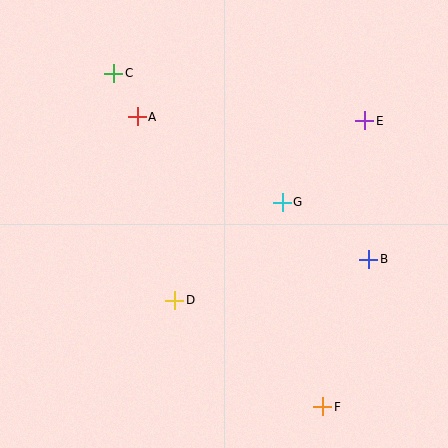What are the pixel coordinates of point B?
Point B is at (369, 259).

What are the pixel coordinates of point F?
Point F is at (323, 407).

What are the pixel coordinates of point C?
Point C is at (114, 73).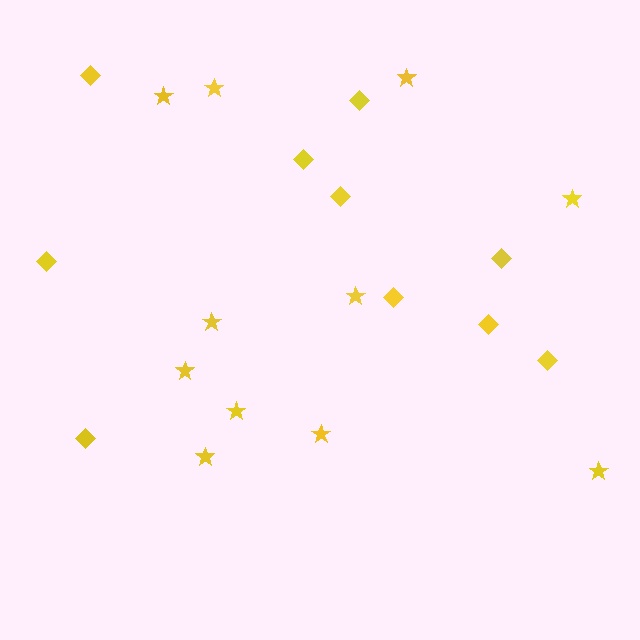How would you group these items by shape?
There are 2 groups: one group of stars (11) and one group of diamonds (10).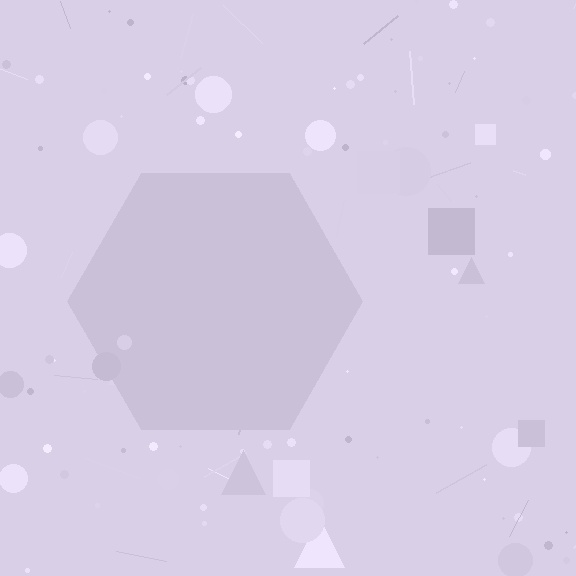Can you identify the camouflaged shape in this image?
The camouflaged shape is a hexagon.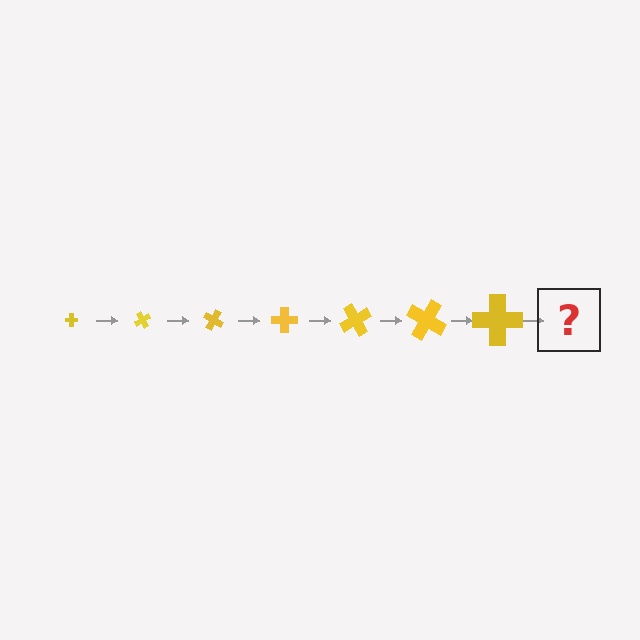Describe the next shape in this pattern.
It should be a cross, larger than the previous one and rotated 420 degrees from the start.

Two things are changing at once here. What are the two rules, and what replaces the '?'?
The two rules are that the cross grows larger each step and it rotates 60 degrees each step. The '?' should be a cross, larger than the previous one and rotated 420 degrees from the start.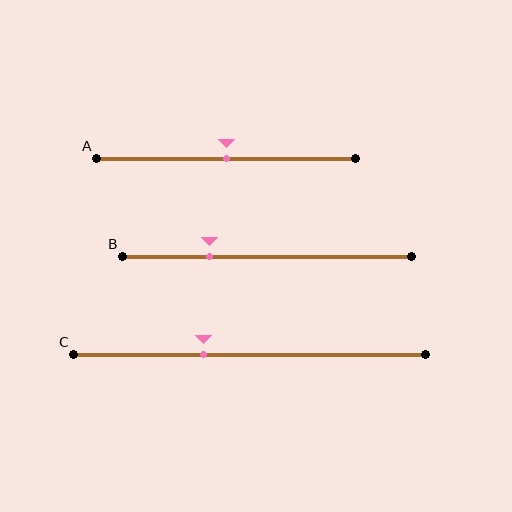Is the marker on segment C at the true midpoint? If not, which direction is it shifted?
No, the marker on segment C is shifted to the left by about 13% of the segment length.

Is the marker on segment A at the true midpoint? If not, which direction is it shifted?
Yes, the marker on segment A is at the true midpoint.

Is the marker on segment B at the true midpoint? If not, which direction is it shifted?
No, the marker on segment B is shifted to the left by about 20% of the segment length.